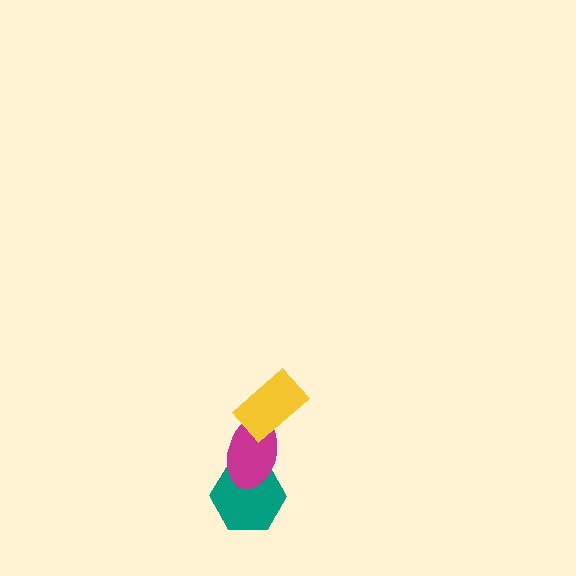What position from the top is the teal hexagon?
The teal hexagon is 3rd from the top.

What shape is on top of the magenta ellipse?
The yellow rectangle is on top of the magenta ellipse.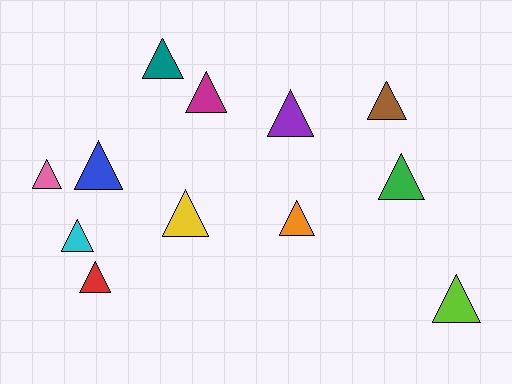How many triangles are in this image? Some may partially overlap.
There are 12 triangles.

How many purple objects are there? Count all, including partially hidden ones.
There is 1 purple object.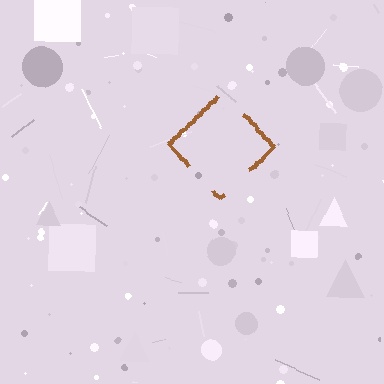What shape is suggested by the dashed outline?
The dashed outline suggests a diamond.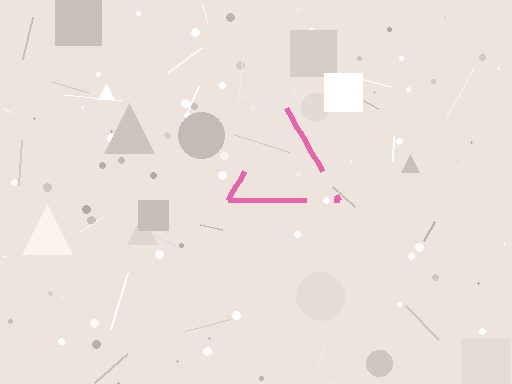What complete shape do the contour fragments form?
The contour fragments form a triangle.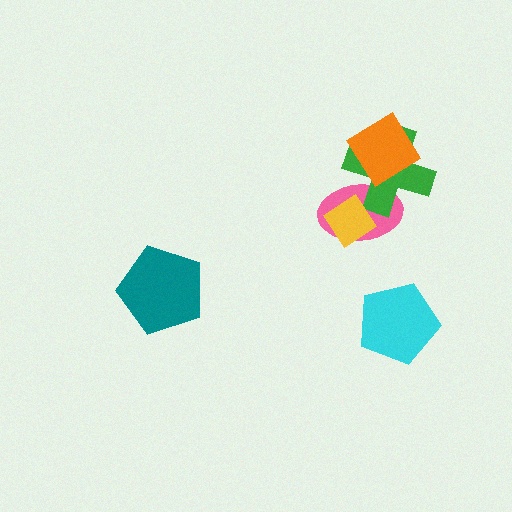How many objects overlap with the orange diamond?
2 objects overlap with the orange diamond.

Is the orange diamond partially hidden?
No, no other shape covers it.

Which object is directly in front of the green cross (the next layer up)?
The orange diamond is directly in front of the green cross.